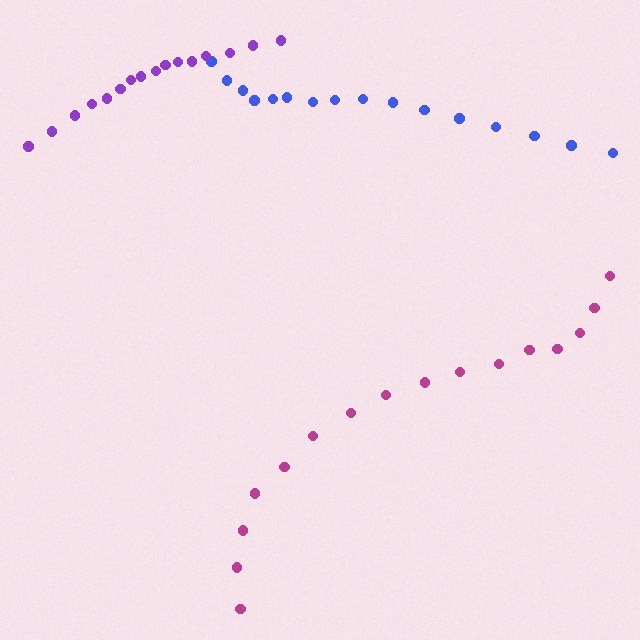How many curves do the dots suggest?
There are 3 distinct paths.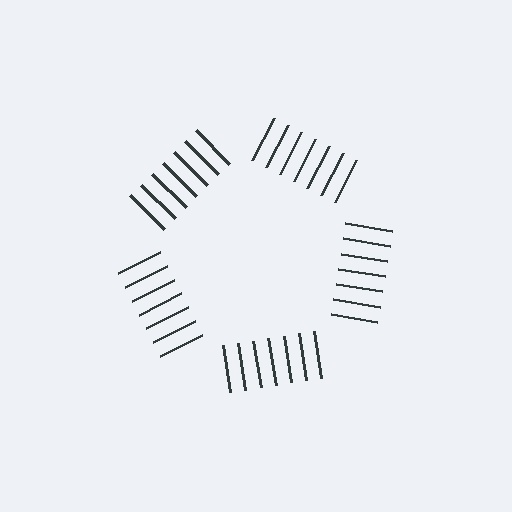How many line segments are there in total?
35 — 7 along each of the 5 edges.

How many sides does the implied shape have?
5 sides — the line-ends trace a pentagon.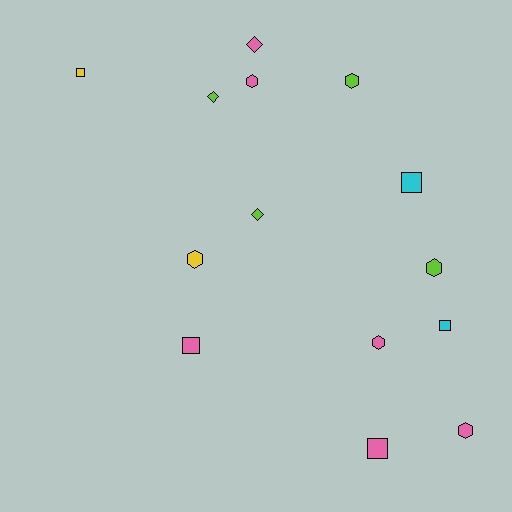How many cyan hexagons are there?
There are no cyan hexagons.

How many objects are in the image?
There are 14 objects.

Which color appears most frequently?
Pink, with 6 objects.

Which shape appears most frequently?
Hexagon, with 6 objects.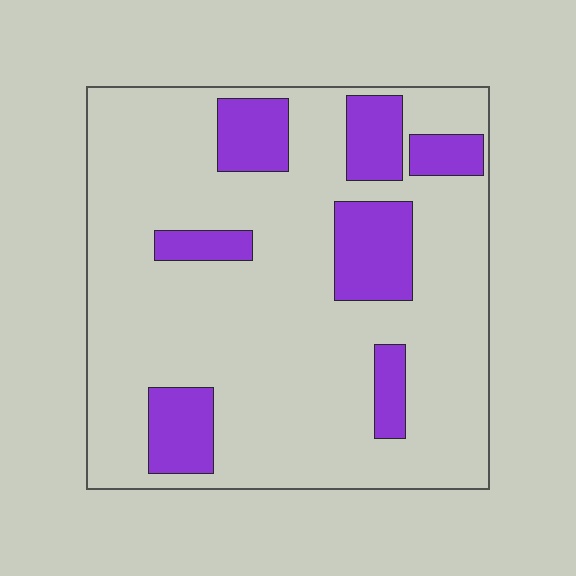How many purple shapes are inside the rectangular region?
7.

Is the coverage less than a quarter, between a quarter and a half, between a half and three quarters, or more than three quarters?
Less than a quarter.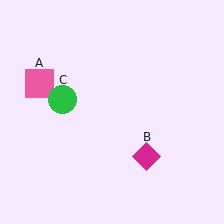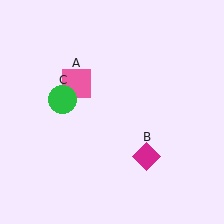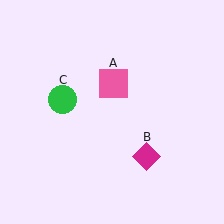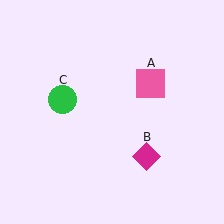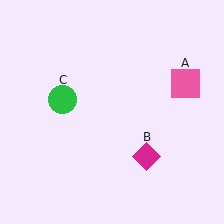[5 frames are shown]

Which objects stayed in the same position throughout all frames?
Magenta diamond (object B) and green circle (object C) remained stationary.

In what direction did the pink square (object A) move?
The pink square (object A) moved right.